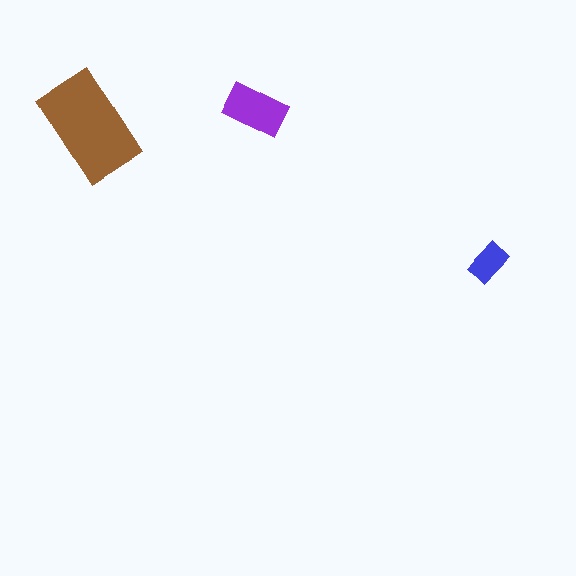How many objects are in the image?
There are 3 objects in the image.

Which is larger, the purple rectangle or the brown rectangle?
The brown one.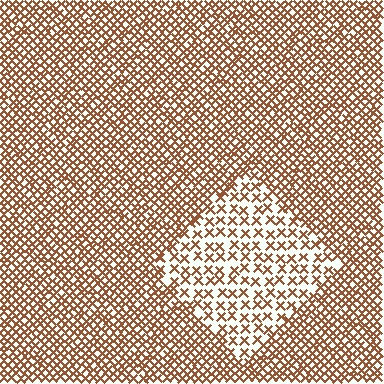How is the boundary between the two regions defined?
The boundary is defined by a change in element density (approximately 2.2x ratio). All elements are the same color, size, and shape.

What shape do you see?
I see a diamond.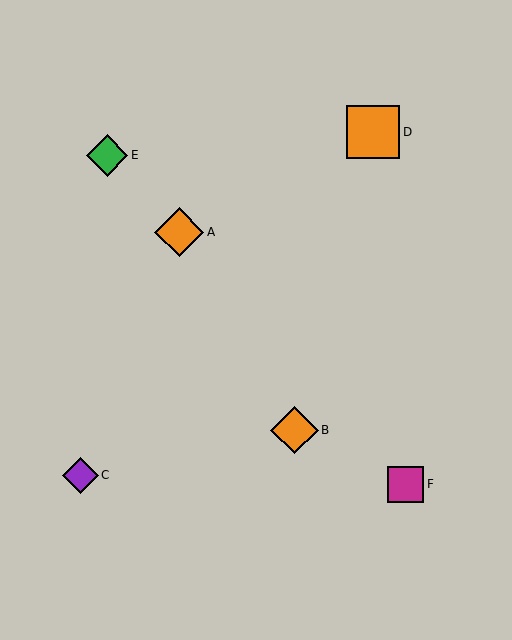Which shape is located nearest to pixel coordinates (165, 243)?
The orange diamond (labeled A) at (179, 232) is nearest to that location.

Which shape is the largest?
The orange square (labeled D) is the largest.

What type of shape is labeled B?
Shape B is an orange diamond.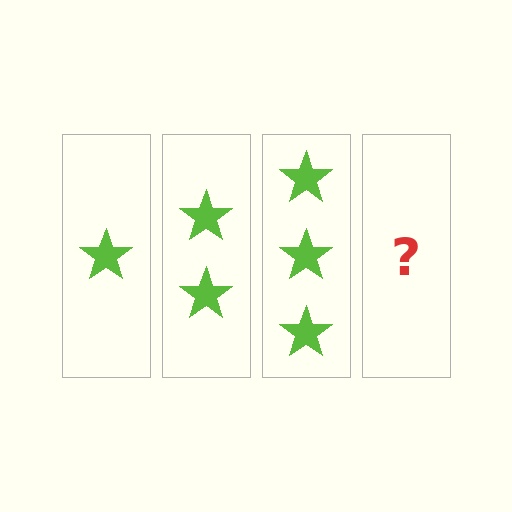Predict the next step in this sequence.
The next step is 4 stars.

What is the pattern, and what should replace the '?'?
The pattern is that each step adds one more star. The '?' should be 4 stars.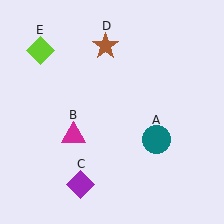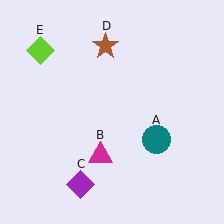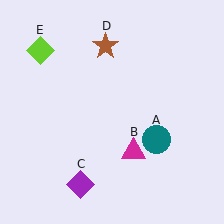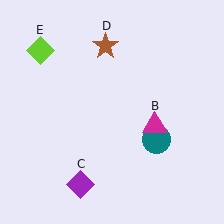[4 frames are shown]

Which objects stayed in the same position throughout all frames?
Teal circle (object A) and purple diamond (object C) and brown star (object D) and lime diamond (object E) remained stationary.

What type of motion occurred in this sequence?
The magenta triangle (object B) rotated counterclockwise around the center of the scene.